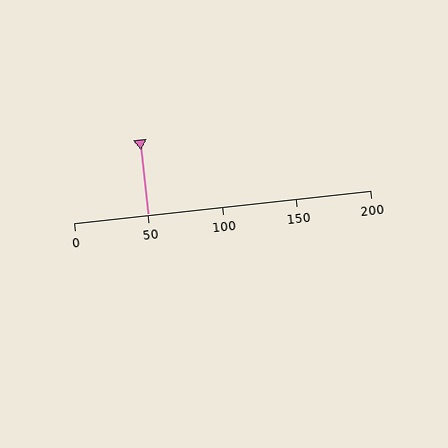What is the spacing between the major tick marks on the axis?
The major ticks are spaced 50 apart.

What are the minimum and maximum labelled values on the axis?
The axis runs from 0 to 200.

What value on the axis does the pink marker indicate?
The marker indicates approximately 50.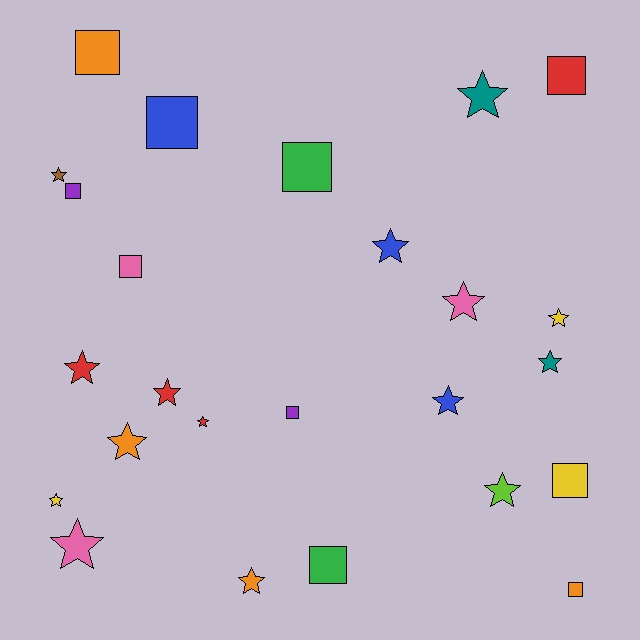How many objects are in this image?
There are 25 objects.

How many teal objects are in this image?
There are 2 teal objects.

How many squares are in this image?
There are 10 squares.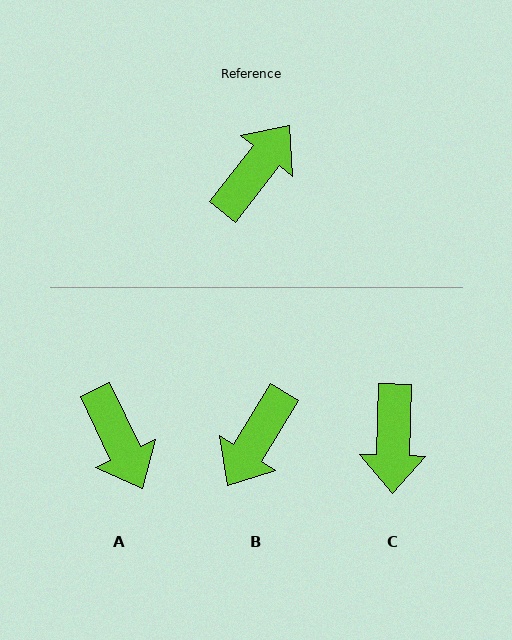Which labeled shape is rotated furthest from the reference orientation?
B, about 174 degrees away.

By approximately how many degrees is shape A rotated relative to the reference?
Approximately 116 degrees clockwise.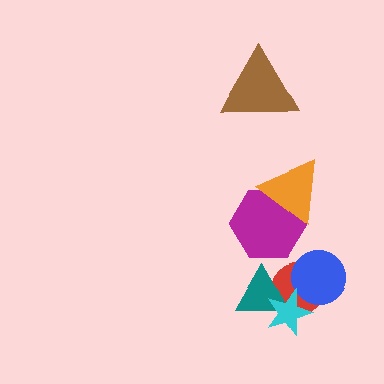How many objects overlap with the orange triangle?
1 object overlaps with the orange triangle.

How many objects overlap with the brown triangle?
0 objects overlap with the brown triangle.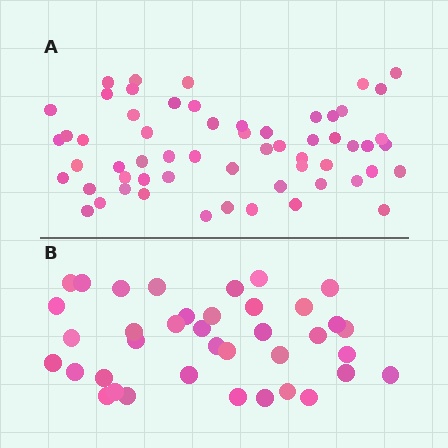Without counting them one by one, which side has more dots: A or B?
Region A (the top region) has more dots.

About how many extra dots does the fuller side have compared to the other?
Region A has approximately 20 more dots than region B.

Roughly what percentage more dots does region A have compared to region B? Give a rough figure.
About 55% more.